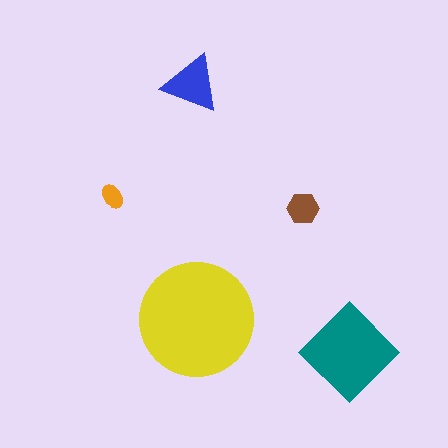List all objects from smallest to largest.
The orange ellipse, the brown hexagon, the blue triangle, the teal diamond, the yellow circle.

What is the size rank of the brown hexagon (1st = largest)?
4th.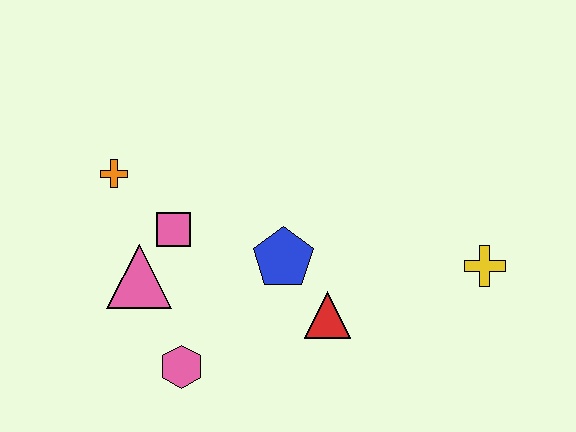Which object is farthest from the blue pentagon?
The yellow cross is farthest from the blue pentagon.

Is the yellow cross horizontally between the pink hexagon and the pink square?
No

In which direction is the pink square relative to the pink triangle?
The pink square is above the pink triangle.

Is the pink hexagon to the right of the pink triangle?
Yes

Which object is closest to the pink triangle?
The pink square is closest to the pink triangle.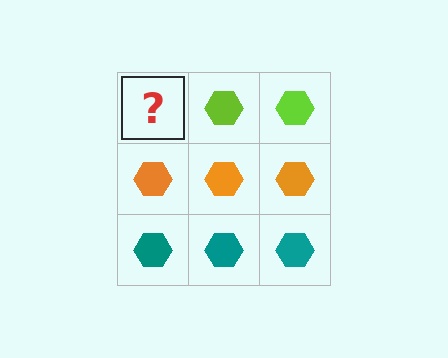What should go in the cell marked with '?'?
The missing cell should contain a lime hexagon.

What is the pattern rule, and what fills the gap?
The rule is that each row has a consistent color. The gap should be filled with a lime hexagon.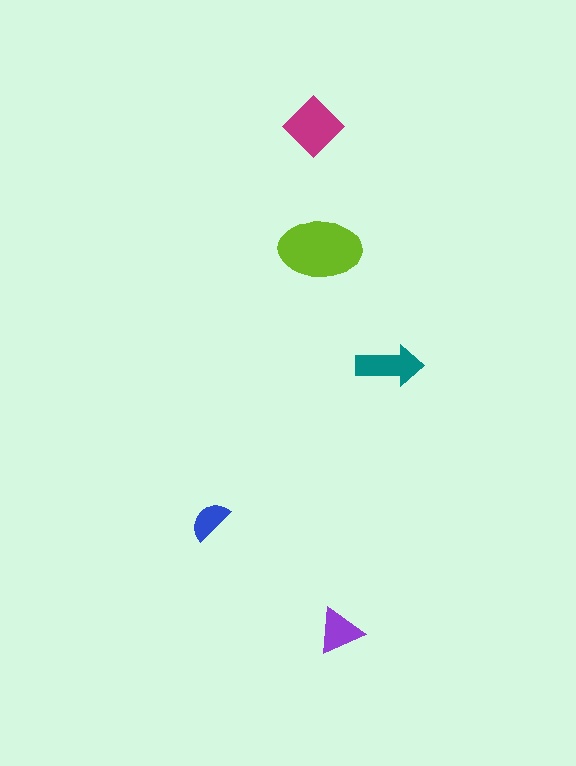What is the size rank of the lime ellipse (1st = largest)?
1st.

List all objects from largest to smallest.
The lime ellipse, the magenta diamond, the teal arrow, the purple triangle, the blue semicircle.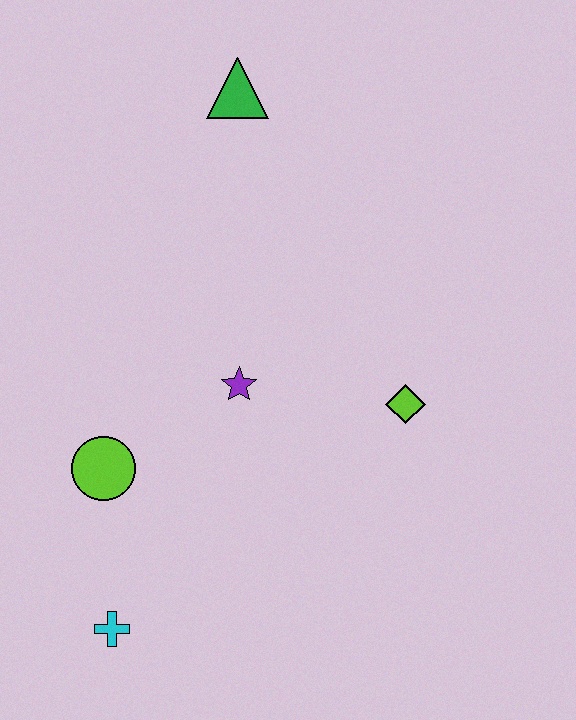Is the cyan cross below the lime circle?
Yes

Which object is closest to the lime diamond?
The purple star is closest to the lime diamond.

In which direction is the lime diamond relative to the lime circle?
The lime diamond is to the right of the lime circle.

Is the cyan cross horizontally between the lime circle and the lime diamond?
Yes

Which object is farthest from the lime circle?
The green triangle is farthest from the lime circle.